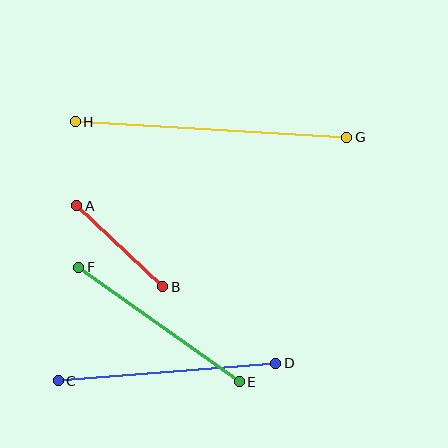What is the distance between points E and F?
The distance is approximately 197 pixels.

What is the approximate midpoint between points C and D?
The midpoint is at approximately (167, 372) pixels.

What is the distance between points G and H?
The distance is approximately 272 pixels.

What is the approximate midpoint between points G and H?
The midpoint is at approximately (211, 129) pixels.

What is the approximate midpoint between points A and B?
The midpoint is at approximately (120, 246) pixels.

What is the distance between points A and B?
The distance is approximately 118 pixels.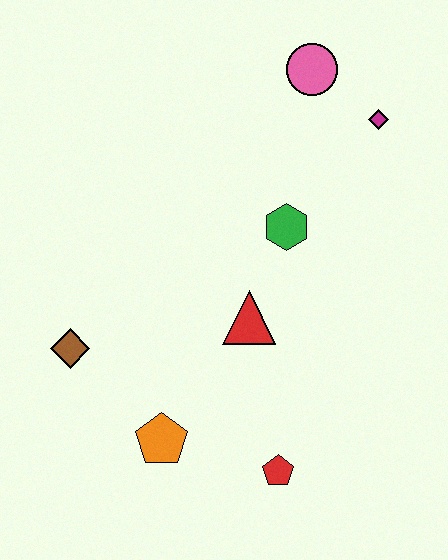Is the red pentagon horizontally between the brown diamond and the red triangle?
No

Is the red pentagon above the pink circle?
No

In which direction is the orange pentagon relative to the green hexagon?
The orange pentagon is below the green hexagon.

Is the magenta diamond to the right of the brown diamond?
Yes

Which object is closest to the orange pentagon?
The red pentagon is closest to the orange pentagon.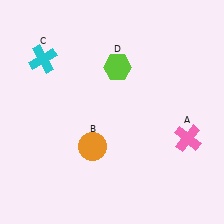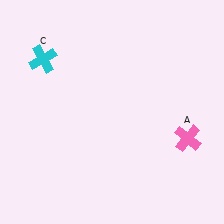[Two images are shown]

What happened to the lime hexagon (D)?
The lime hexagon (D) was removed in Image 2. It was in the top-right area of Image 1.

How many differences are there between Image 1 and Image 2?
There are 2 differences between the two images.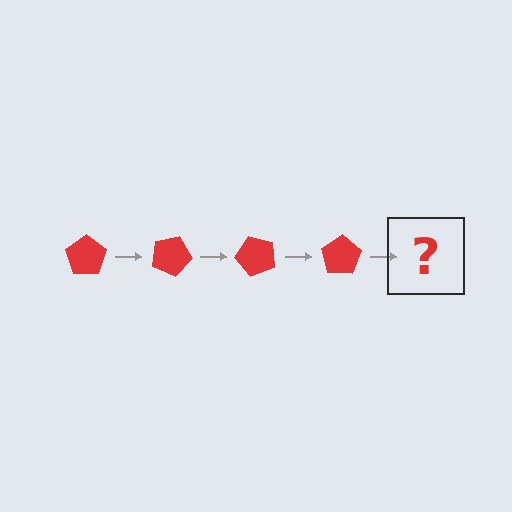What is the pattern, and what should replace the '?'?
The pattern is that the pentagon rotates 25 degrees each step. The '?' should be a red pentagon rotated 100 degrees.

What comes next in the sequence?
The next element should be a red pentagon rotated 100 degrees.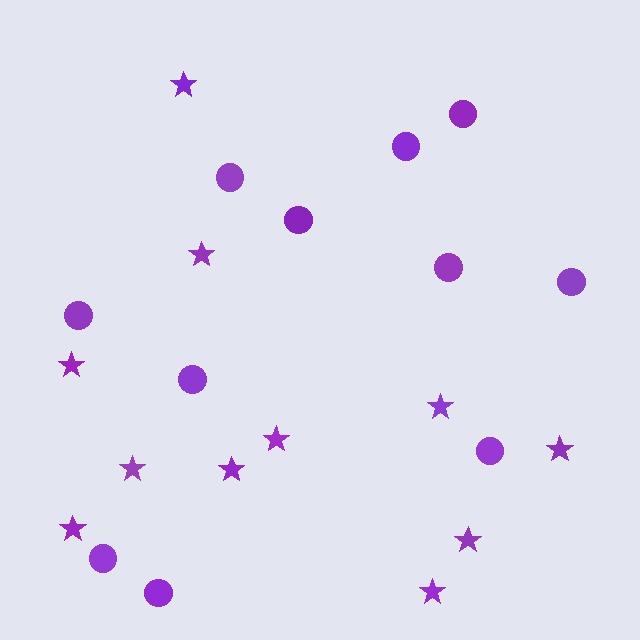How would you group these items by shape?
There are 2 groups: one group of stars (11) and one group of circles (11).